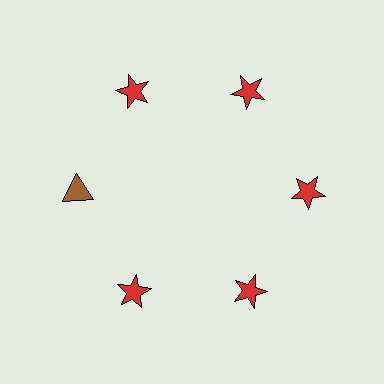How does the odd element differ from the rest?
It differs in both color (brown instead of red) and shape (triangle instead of star).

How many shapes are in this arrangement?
There are 6 shapes arranged in a ring pattern.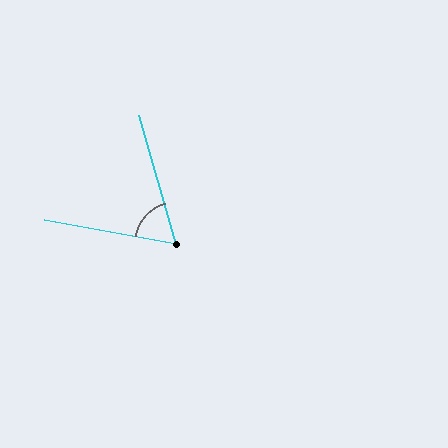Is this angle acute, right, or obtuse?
It is acute.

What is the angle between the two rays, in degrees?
Approximately 63 degrees.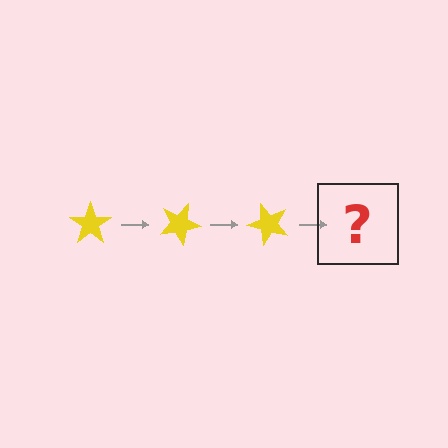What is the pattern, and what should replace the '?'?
The pattern is that the star rotates 25 degrees each step. The '?' should be a yellow star rotated 75 degrees.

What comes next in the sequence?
The next element should be a yellow star rotated 75 degrees.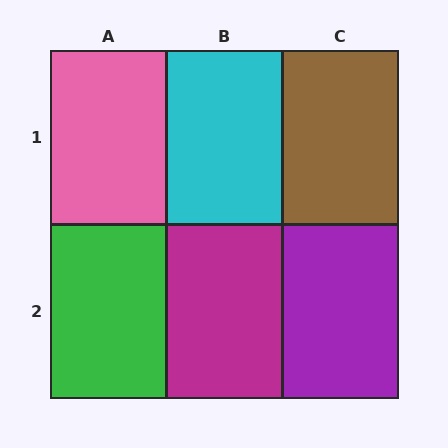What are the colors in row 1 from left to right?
Pink, cyan, brown.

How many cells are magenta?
1 cell is magenta.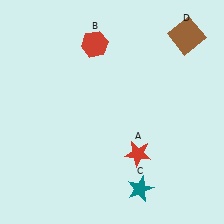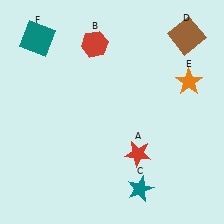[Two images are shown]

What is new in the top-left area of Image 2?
A teal square (F) was added in the top-left area of Image 2.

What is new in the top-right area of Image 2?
An orange star (E) was added in the top-right area of Image 2.